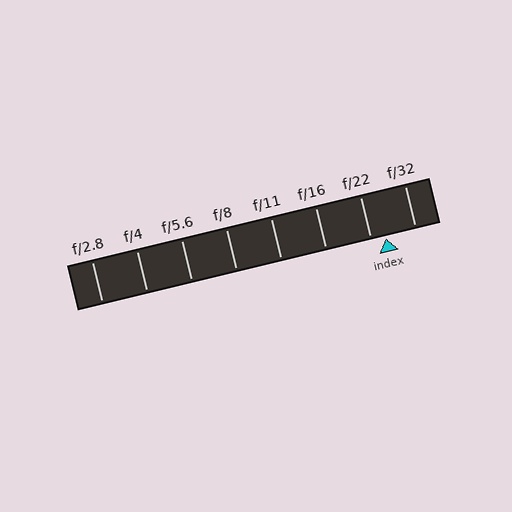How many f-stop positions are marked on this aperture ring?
There are 8 f-stop positions marked.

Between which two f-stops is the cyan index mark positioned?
The index mark is between f/22 and f/32.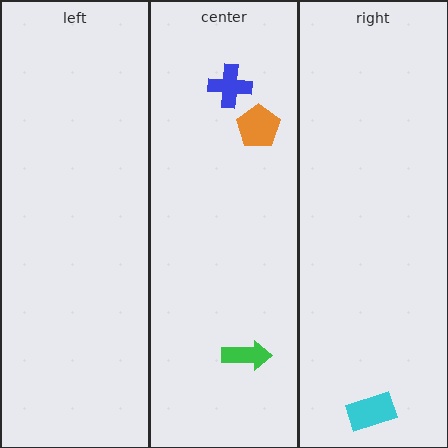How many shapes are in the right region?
1.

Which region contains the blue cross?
The center region.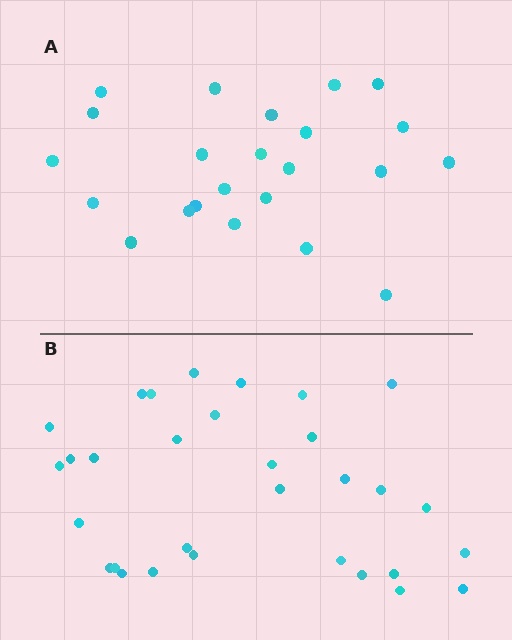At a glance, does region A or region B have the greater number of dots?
Region B (the bottom region) has more dots.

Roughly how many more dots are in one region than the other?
Region B has roughly 8 or so more dots than region A.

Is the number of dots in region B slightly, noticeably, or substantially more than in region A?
Region B has noticeably more, but not dramatically so. The ratio is roughly 1.3 to 1.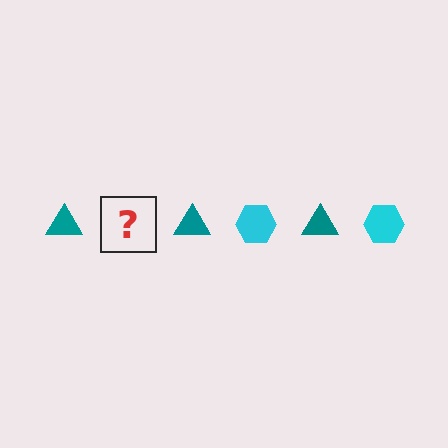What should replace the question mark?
The question mark should be replaced with a cyan hexagon.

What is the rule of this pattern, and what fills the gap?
The rule is that the pattern alternates between teal triangle and cyan hexagon. The gap should be filled with a cyan hexagon.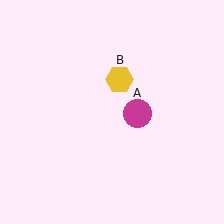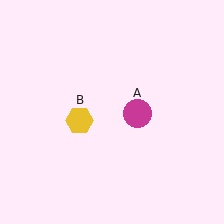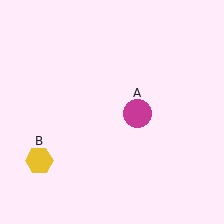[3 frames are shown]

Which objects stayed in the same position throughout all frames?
Magenta circle (object A) remained stationary.